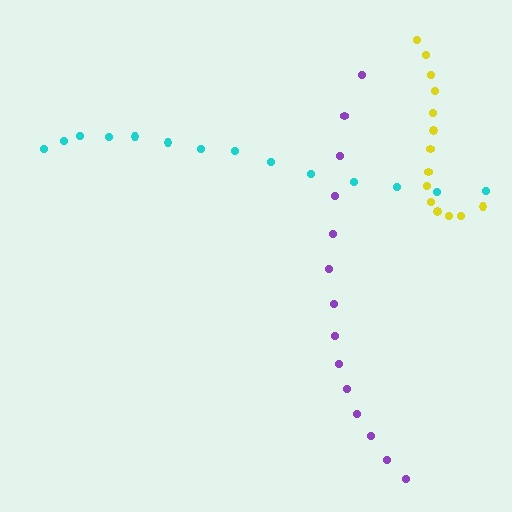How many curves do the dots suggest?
There are 3 distinct paths.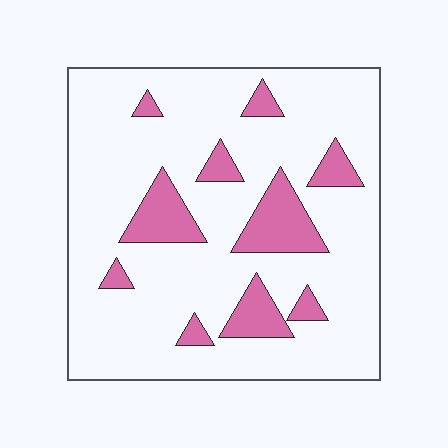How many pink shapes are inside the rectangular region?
10.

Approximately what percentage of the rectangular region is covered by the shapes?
Approximately 15%.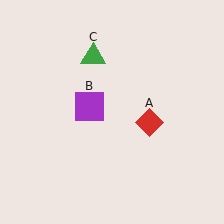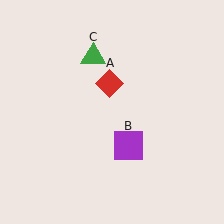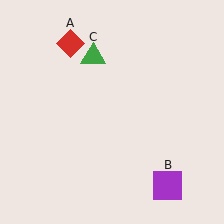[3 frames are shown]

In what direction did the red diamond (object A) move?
The red diamond (object A) moved up and to the left.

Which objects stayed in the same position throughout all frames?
Green triangle (object C) remained stationary.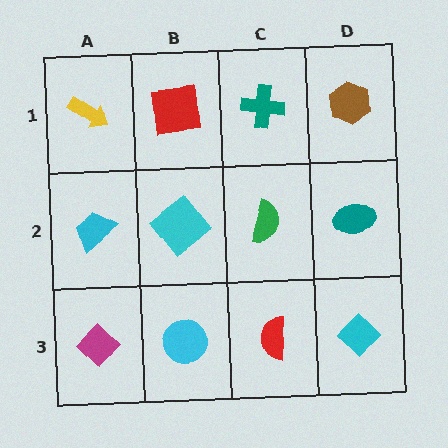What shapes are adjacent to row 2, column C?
A teal cross (row 1, column C), a red semicircle (row 3, column C), a cyan diamond (row 2, column B), a teal ellipse (row 2, column D).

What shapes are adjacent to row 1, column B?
A cyan diamond (row 2, column B), a yellow arrow (row 1, column A), a teal cross (row 1, column C).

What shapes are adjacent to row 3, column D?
A teal ellipse (row 2, column D), a red semicircle (row 3, column C).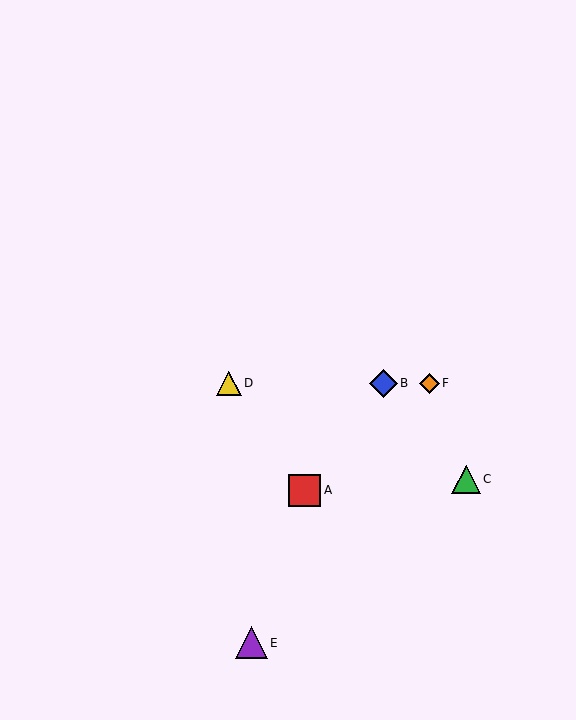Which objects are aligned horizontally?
Objects B, D, F are aligned horizontally.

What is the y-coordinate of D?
Object D is at y≈384.